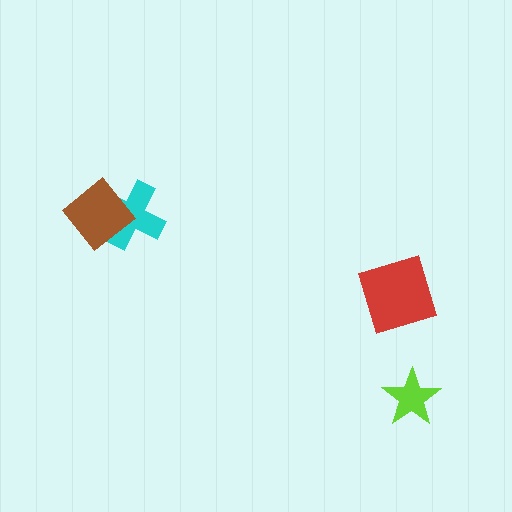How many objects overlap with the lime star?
0 objects overlap with the lime star.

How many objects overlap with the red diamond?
0 objects overlap with the red diamond.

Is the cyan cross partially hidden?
Yes, it is partially covered by another shape.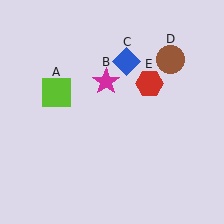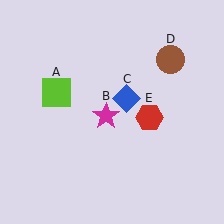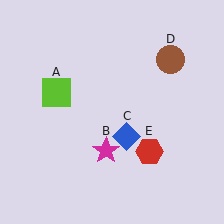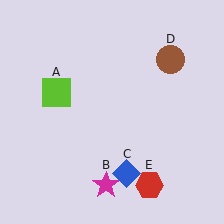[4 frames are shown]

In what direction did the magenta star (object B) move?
The magenta star (object B) moved down.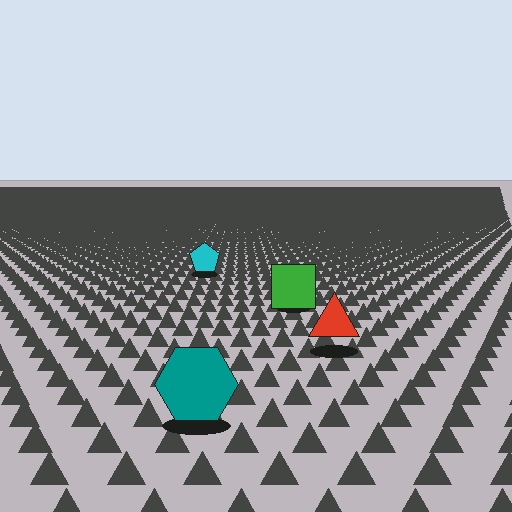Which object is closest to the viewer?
The teal hexagon is closest. The texture marks near it are larger and more spread out.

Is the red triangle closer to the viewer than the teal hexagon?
No. The teal hexagon is closer — you can tell from the texture gradient: the ground texture is coarser near it.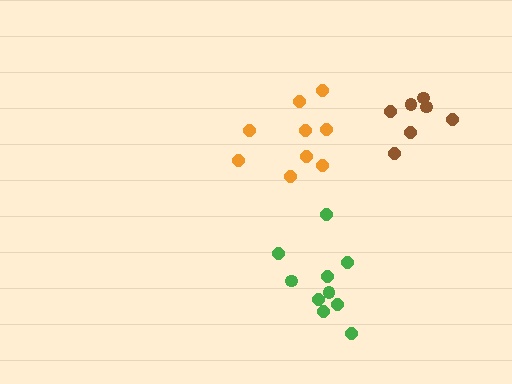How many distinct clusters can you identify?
There are 3 distinct clusters.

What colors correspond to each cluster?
The clusters are colored: green, orange, brown.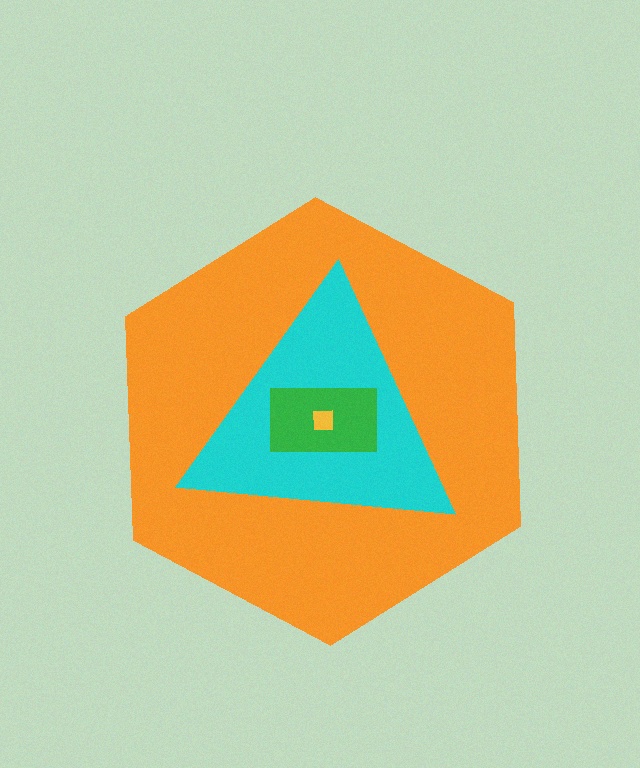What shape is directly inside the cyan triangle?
The green rectangle.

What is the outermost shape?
The orange hexagon.